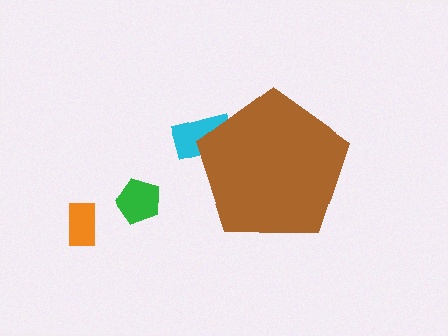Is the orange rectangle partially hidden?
No, the orange rectangle is fully visible.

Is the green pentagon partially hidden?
No, the green pentagon is fully visible.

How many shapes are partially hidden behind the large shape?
1 shape is partially hidden.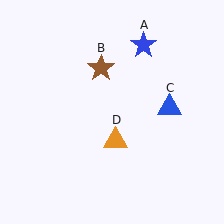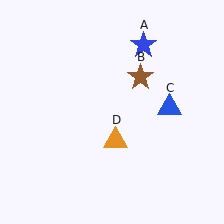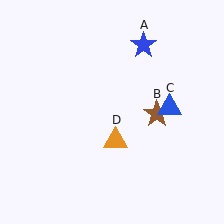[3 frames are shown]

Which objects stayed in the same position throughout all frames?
Blue star (object A) and blue triangle (object C) and orange triangle (object D) remained stationary.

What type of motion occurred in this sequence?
The brown star (object B) rotated clockwise around the center of the scene.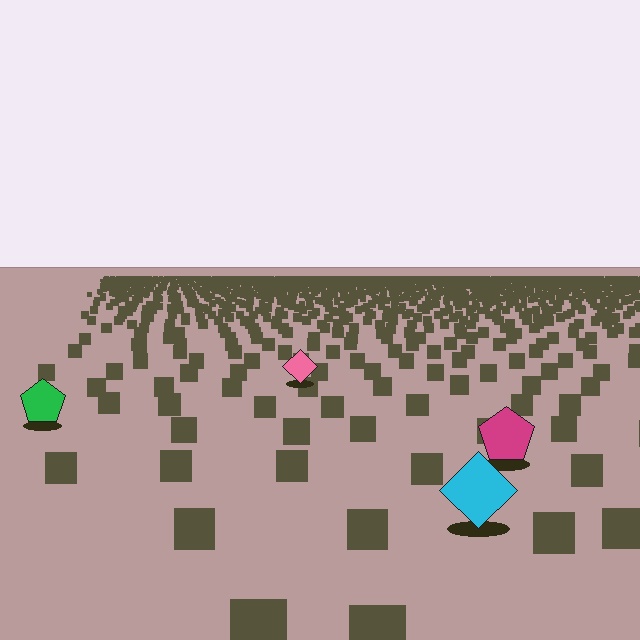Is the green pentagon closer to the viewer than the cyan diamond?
No. The cyan diamond is closer — you can tell from the texture gradient: the ground texture is coarser near it.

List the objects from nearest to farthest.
From nearest to farthest: the cyan diamond, the magenta pentagon, the green pentagon, the pink diamond.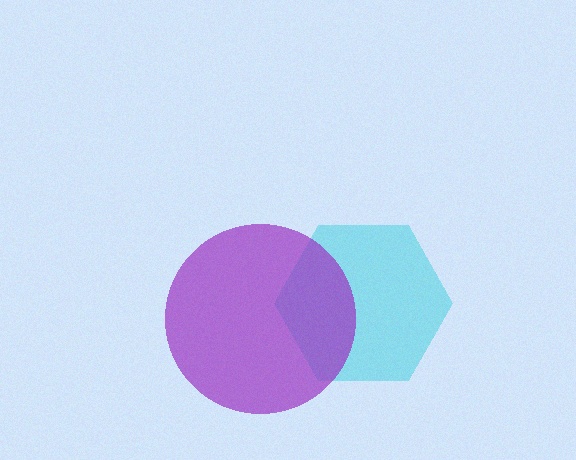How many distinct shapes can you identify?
There are 2 distinct shapes: a cyan hexagon, a purple circle.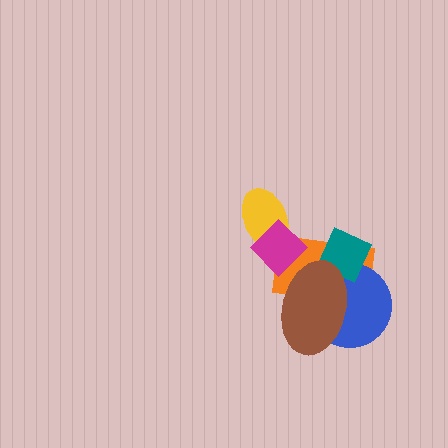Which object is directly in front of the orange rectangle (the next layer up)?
The blue circle is directly in front of the orange rectangle.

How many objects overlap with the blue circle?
3 objects overlap with the blue circle.